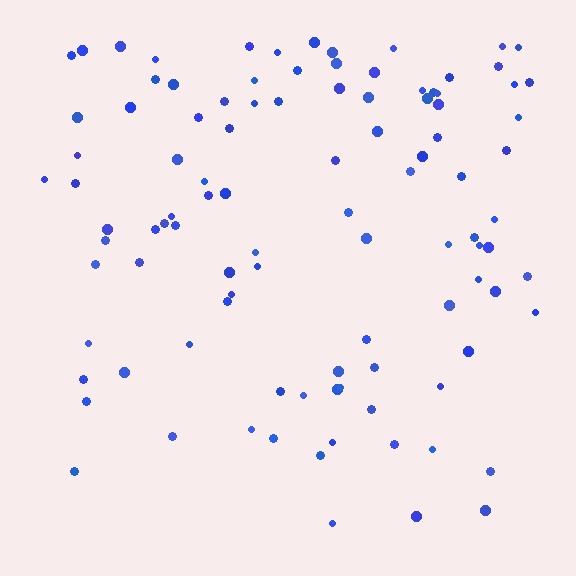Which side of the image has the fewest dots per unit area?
The bottom.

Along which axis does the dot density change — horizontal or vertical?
Vertical.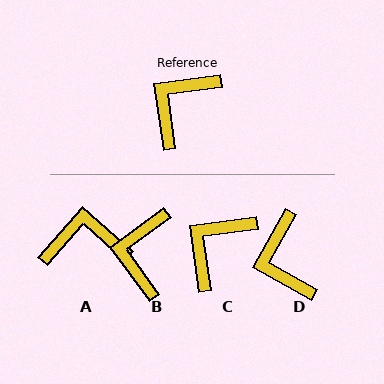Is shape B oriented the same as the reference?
No, it is off by about 28 degrees.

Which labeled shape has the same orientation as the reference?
C.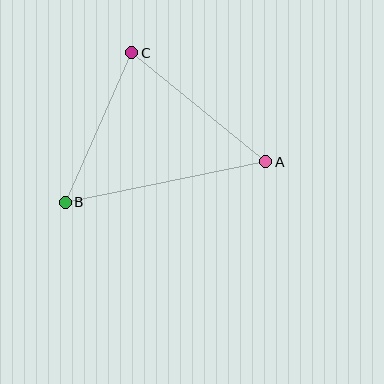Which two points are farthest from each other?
Points A and B are farthest from each other.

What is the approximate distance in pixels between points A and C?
The distance between A and C is approximately 173 pixels.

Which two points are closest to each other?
Points B and C are closest to each other.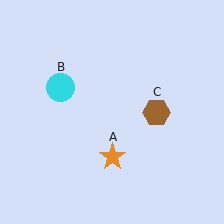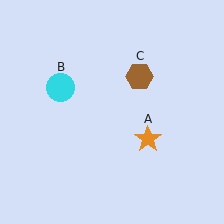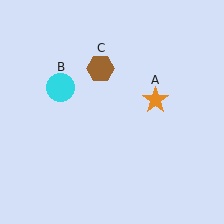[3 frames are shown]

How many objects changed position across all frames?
2 objects changed position: orange star (object A), brown hexagon (object C).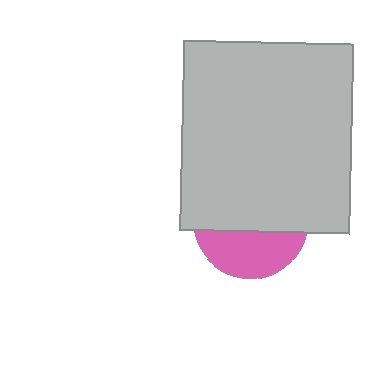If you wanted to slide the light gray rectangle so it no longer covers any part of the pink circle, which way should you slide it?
Slide it up — that is the most direct way to separate the two shapes.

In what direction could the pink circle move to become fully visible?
The pink circle could move down. That would shift it out from behind the light gray rectangle entirely.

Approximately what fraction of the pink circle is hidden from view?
Roughly 62% of the pink circle is hidden behind the light gray rectangle.